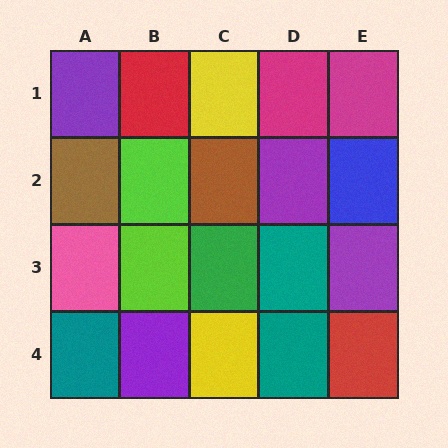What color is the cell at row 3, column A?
Pink.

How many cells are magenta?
2 cells are magenta.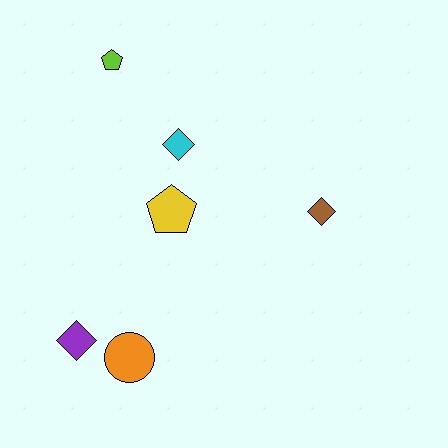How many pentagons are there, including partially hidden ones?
There are 2 pentagons.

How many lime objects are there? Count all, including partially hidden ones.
There is 1 lime object.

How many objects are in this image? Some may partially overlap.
There are 6 objects.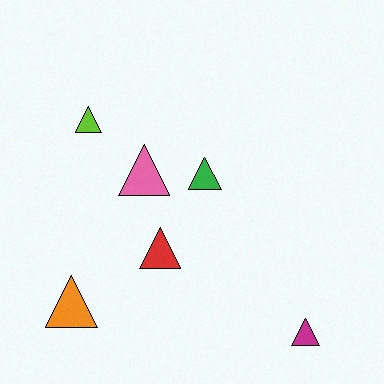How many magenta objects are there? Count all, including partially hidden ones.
There is 1 magenta object.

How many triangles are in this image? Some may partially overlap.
There are 6 triangles.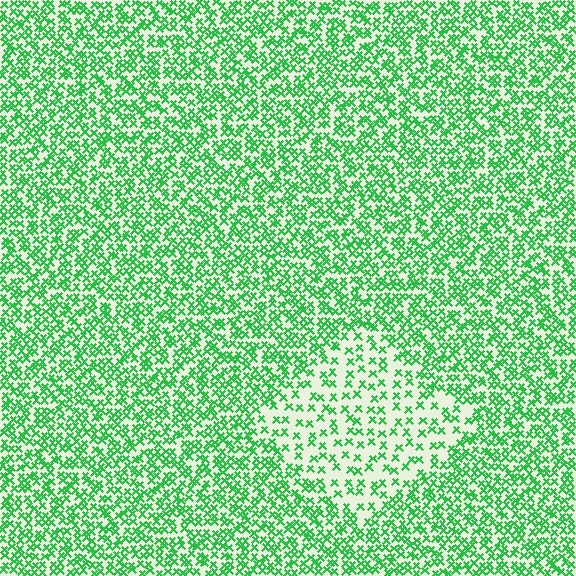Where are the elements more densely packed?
The elements are more densely packed outside the diamond boundary.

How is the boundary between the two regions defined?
The boundary is defined by a change in element density (approximately 2.3x ratio). All elements are the same color, size, and shape.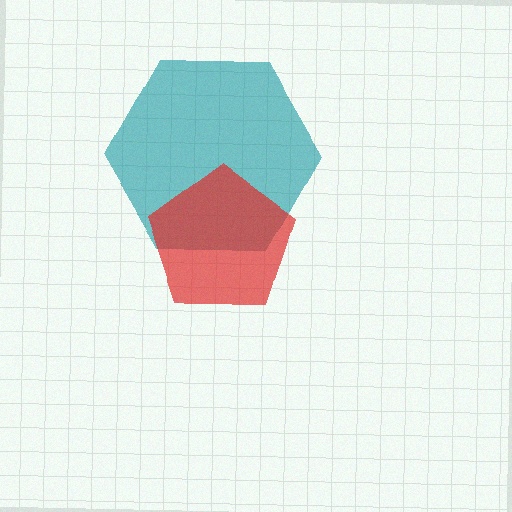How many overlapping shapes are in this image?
There are 2 overlapping shapes in the image.